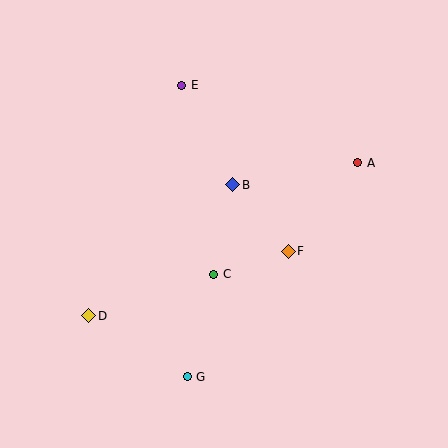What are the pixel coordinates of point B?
Point B is at (233, 185).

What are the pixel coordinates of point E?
Point E is at (182, 85).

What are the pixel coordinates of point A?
Point A is at (358, 163).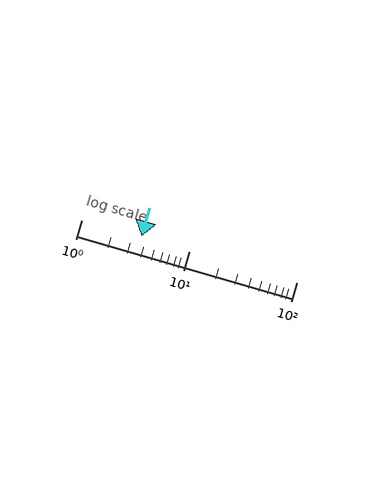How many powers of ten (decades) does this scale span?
The scale spans 2 decades, from 1 to 100.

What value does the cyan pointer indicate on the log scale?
The pointer indicates approximately 3.6.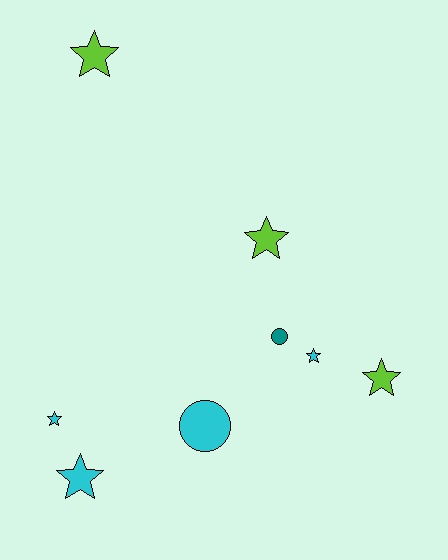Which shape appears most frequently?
Star, with 6 objects.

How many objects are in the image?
There are 8 objects.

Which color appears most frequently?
Cyan, with 4 objects.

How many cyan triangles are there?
There are no cyan triangles.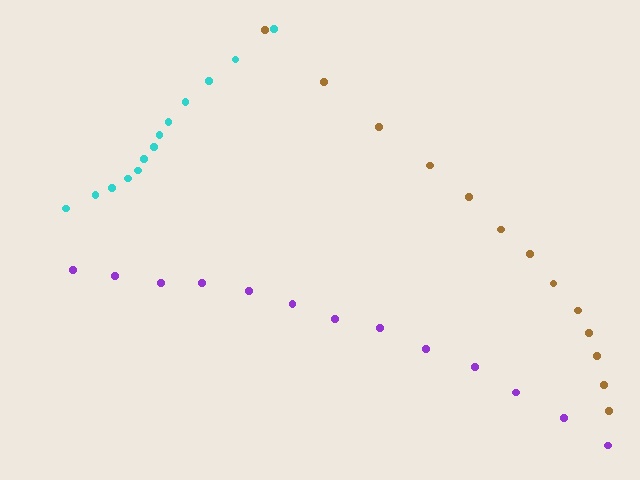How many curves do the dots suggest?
There are 3 distinct paths.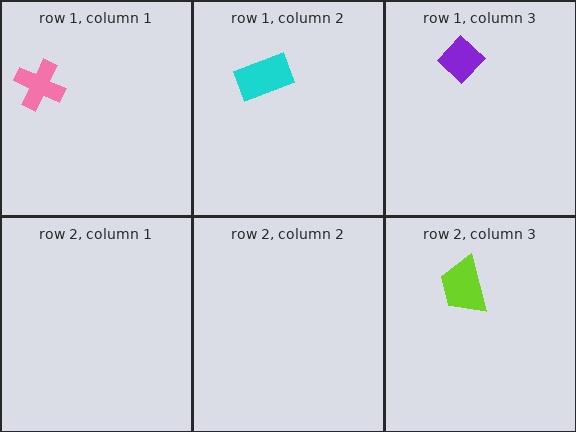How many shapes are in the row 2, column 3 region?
1.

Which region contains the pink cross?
The row 1, column 1 region.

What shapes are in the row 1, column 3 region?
The purple diamond.